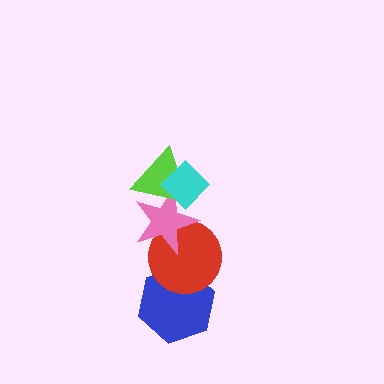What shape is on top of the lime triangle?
The cyan diamond is on top of the lime triangle.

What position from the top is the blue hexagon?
The blue hexagon is 5th from the top.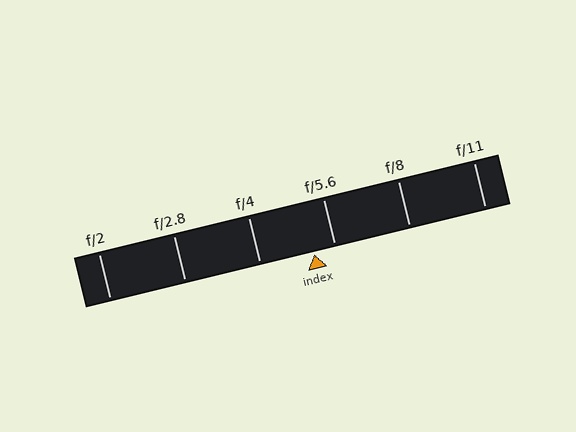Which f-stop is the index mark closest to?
The index mark is closest to f/5.6.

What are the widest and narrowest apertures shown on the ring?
The widest aperture shown is f/2 and the narrowest is f/11.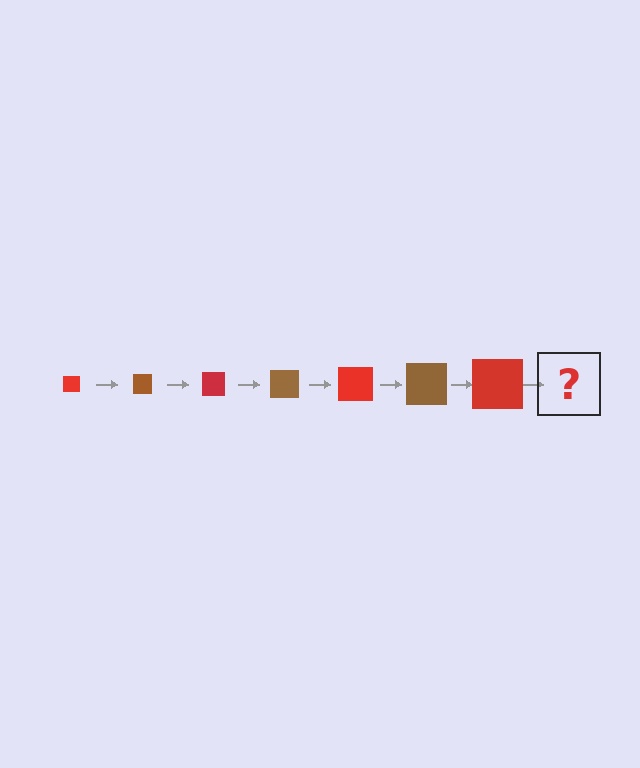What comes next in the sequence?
The next element should be a brown square, larger than the previous one.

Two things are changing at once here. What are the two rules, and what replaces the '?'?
The two rules are that the square grows larger each step and the color cycles through red and brown. The '?' should be a brown square, larger than the previous one.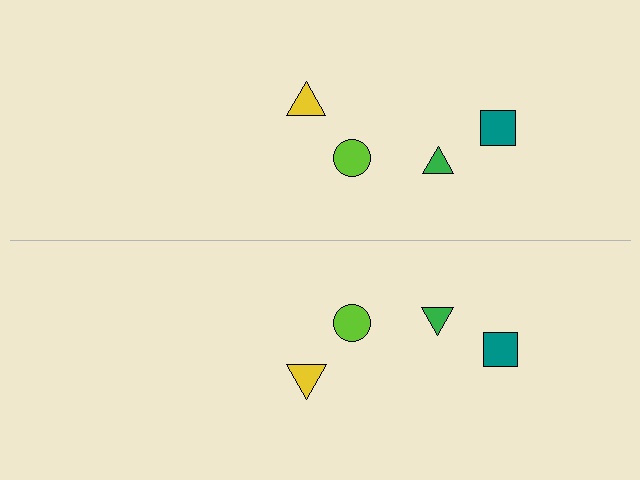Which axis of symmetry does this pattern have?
The pattern has a horizontal axis of symmetry running through the center of the image.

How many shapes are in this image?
There are 8 shapes in this image.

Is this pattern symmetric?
Yes, this pattern has bilateral (reflection) symmetry.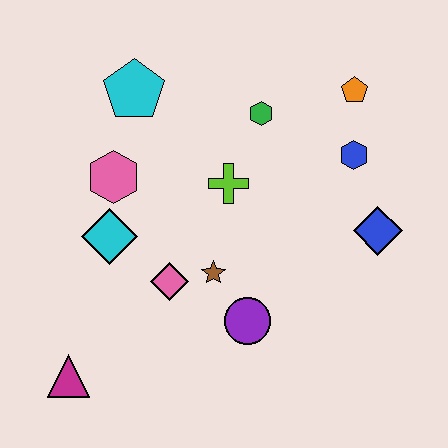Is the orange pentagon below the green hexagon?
No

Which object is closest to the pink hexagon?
The cyan diamond is closest to the pink hexagon.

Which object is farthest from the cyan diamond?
The orange pentagon is farthest from the cyan diamond.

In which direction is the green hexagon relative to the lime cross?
The green hexagon is above the lime cross.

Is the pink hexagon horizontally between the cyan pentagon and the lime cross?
No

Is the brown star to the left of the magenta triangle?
No